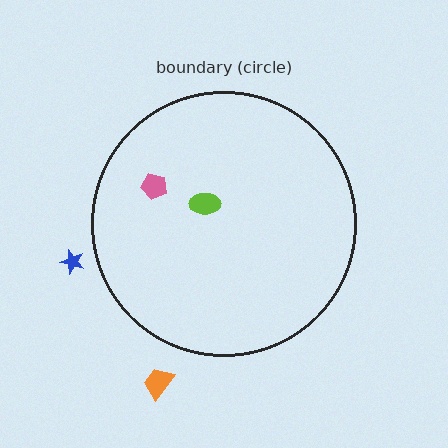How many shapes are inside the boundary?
2 inside, 2 outside.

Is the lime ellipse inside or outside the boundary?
Inside.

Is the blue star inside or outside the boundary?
Outside.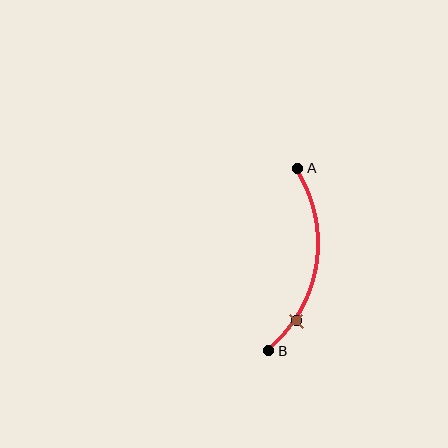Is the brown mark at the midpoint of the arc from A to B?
No. The brown mark lies on the arc but is closer to endpoint B. The arc midpoint would be at the point on the curve equidistant along the arc from both A and B.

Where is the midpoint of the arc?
The arc midpoint is the point on the curve farthest from the straight line joining A and B. It sits to the right of that line.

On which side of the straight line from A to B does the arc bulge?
The arc bulges to the right of the straight line connecting A and B.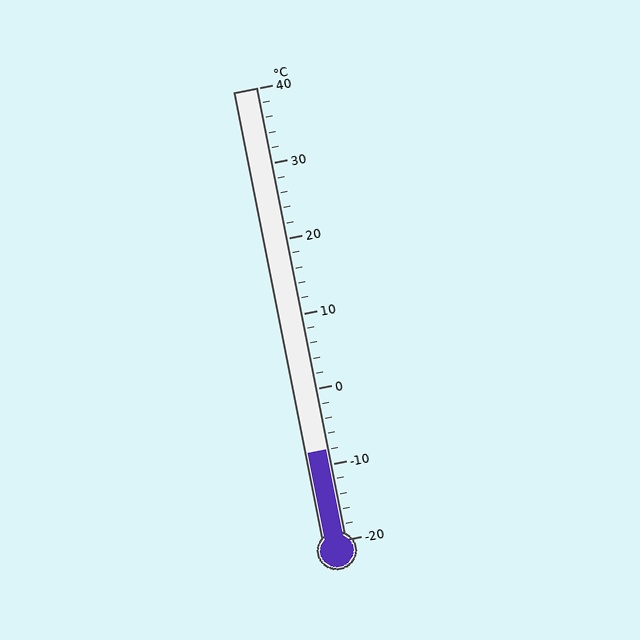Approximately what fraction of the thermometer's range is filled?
The thermometer is filled to approximately 20% of its range.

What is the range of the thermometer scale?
The thermometer scale ranges from -20°C to 40°C.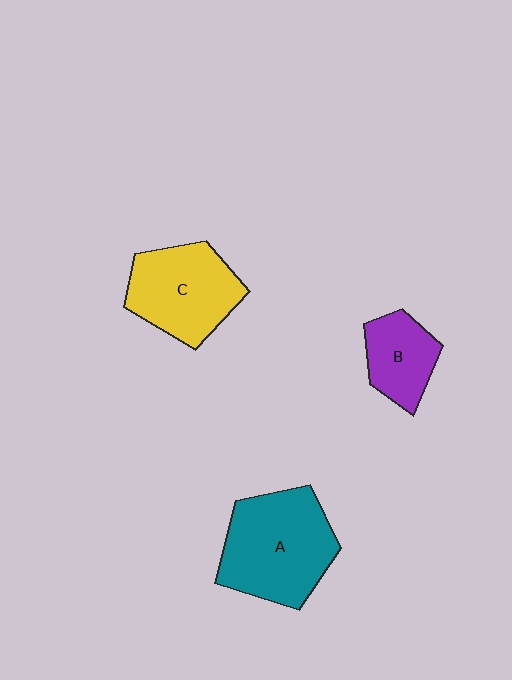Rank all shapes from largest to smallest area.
From largest to smallest: A (teal), C (yellow), B (purple).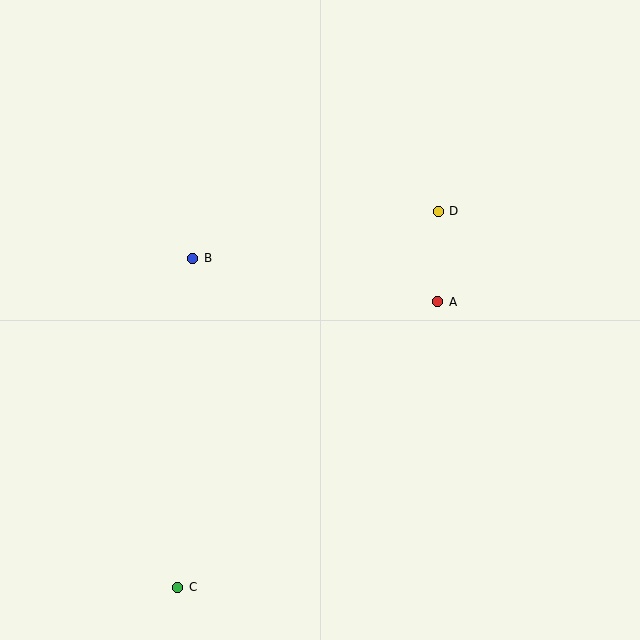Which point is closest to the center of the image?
Point A at (438, 302) is closest to the center.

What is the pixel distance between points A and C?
The distance between A and C is 386 pixels.